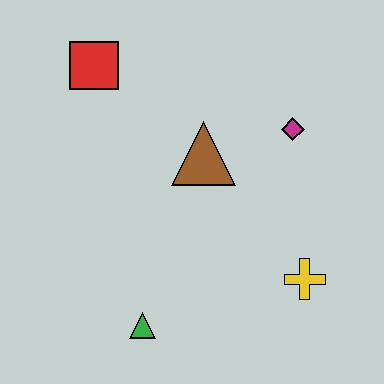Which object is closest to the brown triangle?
The magenta diamond is closest to the brown triangle.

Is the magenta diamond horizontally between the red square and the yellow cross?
Yes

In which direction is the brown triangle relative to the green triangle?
The brown triangle is above the green triangle.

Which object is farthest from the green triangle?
The red square is farthest from the green triangle.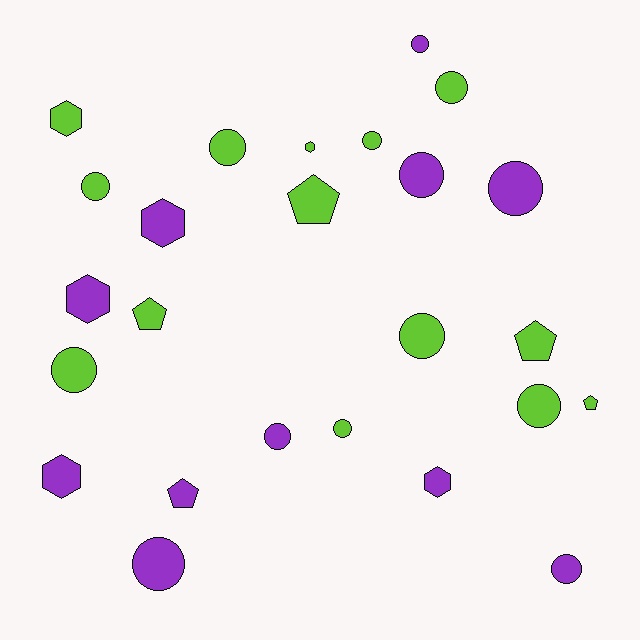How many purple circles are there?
There are 6 purple circles.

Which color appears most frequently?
Lime, with 14 objects.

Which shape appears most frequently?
Circle, with 14 objects.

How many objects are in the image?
There are 25 objects.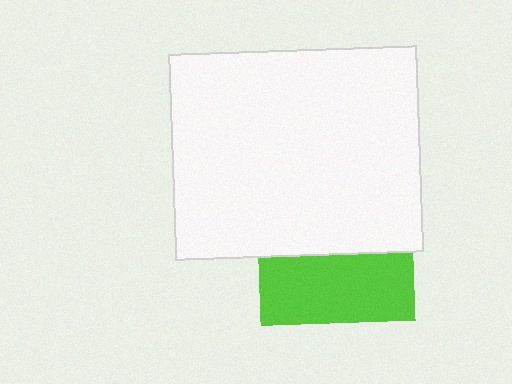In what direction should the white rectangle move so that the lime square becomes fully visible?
The white rectangle should move up. That is the shortest direction to clear the overlap and leave the lime square fully visible.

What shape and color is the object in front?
The object in front is a white rectangle.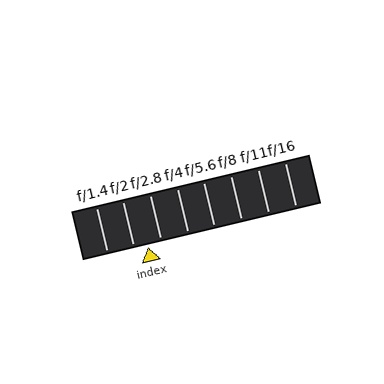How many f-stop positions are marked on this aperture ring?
There are 8 f-stop positions marked.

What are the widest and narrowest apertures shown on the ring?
The widest aperture shown is f/1.4 and the narrowest is f/16.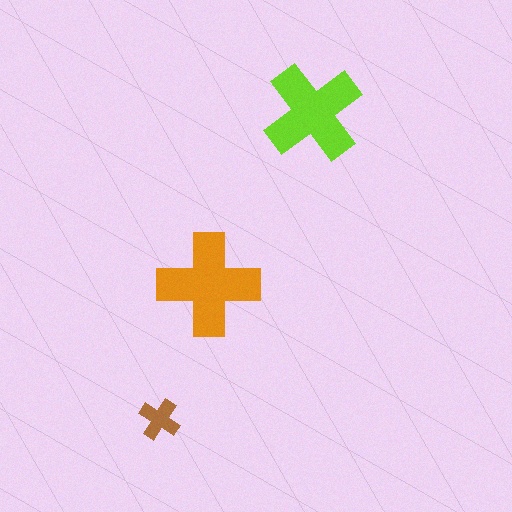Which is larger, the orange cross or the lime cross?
The orange one.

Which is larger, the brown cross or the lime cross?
The lime one.